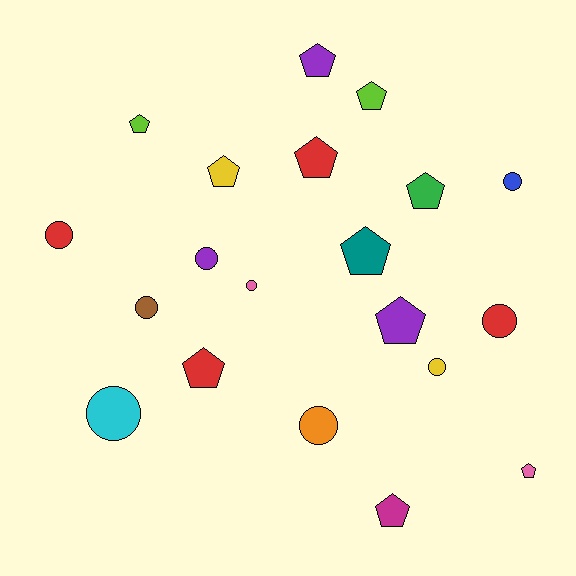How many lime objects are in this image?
There are 2 lime objects.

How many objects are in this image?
There are 20 objects.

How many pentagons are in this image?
There are 11 pentagons.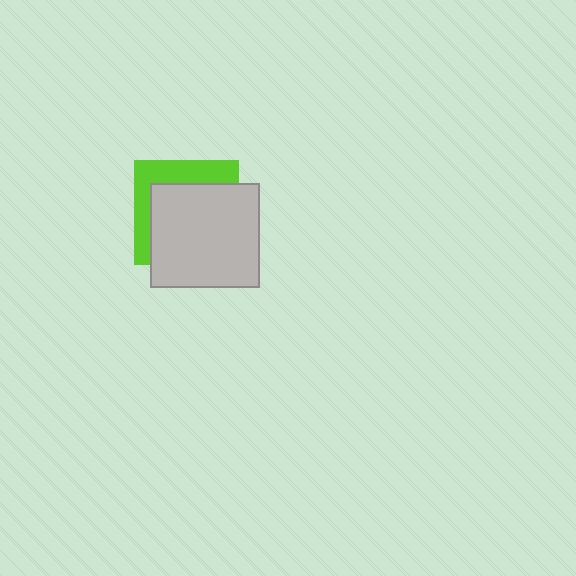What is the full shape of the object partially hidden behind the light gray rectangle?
The partially hidden object is a lime square.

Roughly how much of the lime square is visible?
A small part of it is visible (roughly 34%).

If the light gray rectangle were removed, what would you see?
You would see the complete lime square.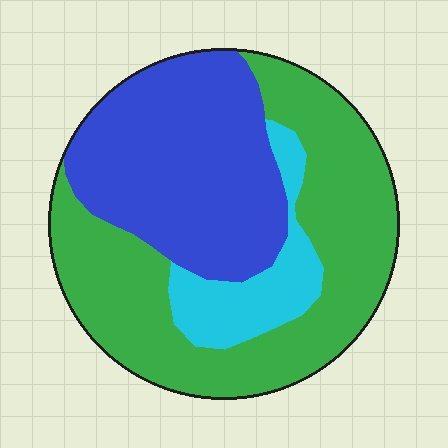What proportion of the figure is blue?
Blue takes up about three eighths (3/8) of the figure.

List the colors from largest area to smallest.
From largest to smallest: green, blue, cyan.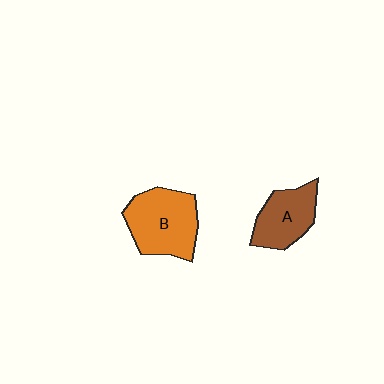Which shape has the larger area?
Shape B (orange).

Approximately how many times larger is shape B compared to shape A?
Approximately 1.4 times.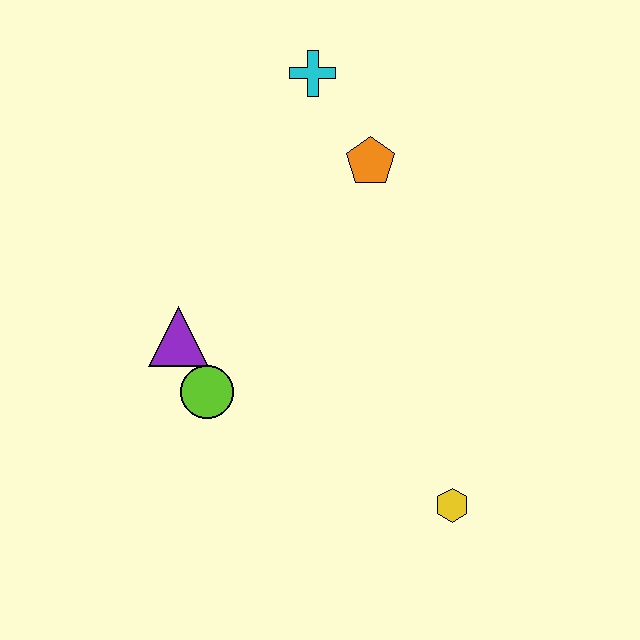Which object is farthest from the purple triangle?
The yellow hexagon is farthest from the purple triangle.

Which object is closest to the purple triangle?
The lime circle is closest to the purple triangle.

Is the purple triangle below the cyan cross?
Yes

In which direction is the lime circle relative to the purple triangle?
The lime circle is below the purple triangle.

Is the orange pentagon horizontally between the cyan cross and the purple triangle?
No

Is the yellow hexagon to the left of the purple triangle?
No